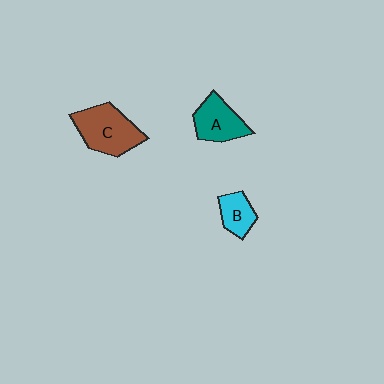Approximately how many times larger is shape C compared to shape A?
Approximately 1.4 times.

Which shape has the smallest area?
Shape B (cyan).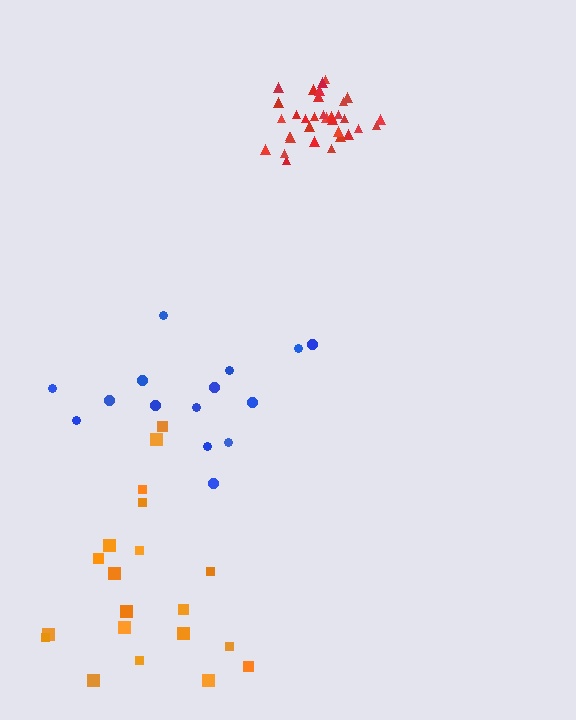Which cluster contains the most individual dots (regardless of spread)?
Red (33).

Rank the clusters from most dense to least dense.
red, orange, blue.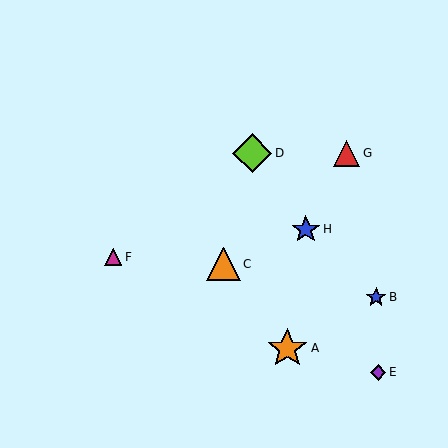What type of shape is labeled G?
Shape G is a red triangle.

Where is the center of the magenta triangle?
The center of the magenta triangle is at (113, 257).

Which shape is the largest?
The orange star (labeled A) is the largest.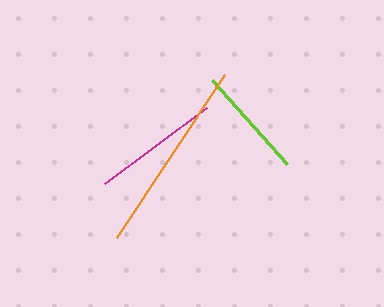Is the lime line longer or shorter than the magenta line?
The magenta line is longer than the lime line.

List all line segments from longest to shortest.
From longest to shortest: orange, magenta, lime.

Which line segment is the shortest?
The lime line is the shortest at approximately 112 pixels.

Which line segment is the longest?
The orange line is the longest at approximately 195 pixels.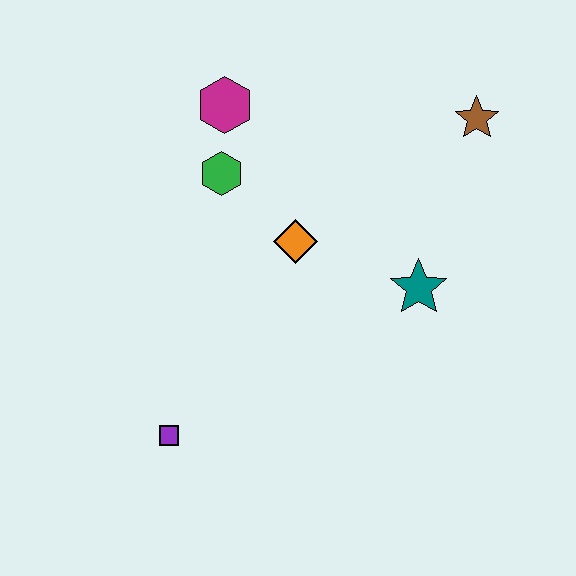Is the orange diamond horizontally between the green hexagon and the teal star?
Yes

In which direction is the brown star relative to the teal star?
The brown star is above the teal star.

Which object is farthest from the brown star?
The purple square is farthest from the brown star.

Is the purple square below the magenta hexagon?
Yes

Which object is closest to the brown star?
The teal star is closest to the brown star.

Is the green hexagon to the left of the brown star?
Yes